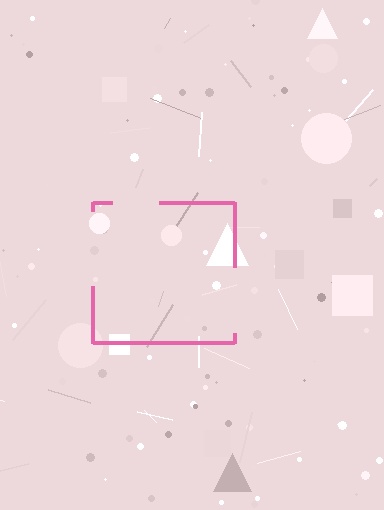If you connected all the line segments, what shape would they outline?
They would outline a square.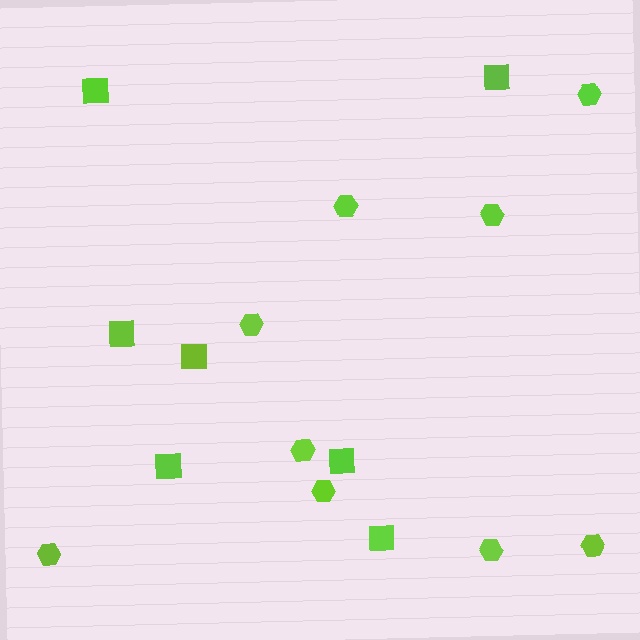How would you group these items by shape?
There are 2 groups: one group of squares (7) and one group of hexagons (9).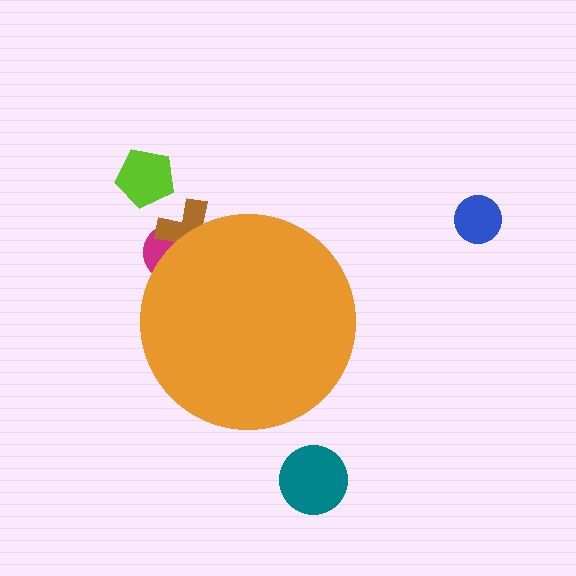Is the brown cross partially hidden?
Yes, the brown cross is partially hidden behind the orange circle.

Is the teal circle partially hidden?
No, the teal circle is fully visible.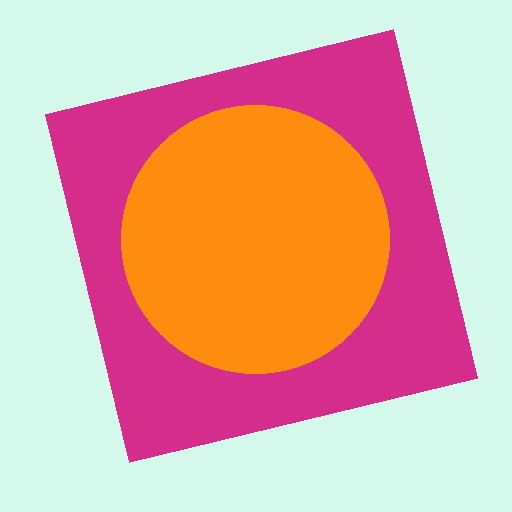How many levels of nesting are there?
2.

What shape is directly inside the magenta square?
The orange circle.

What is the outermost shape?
The magenta square.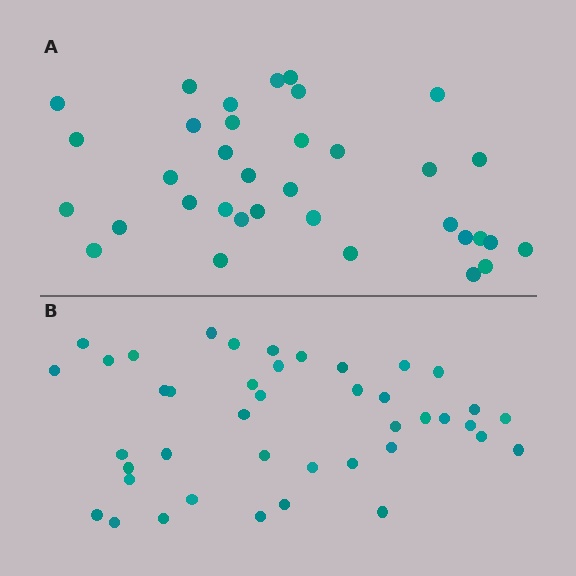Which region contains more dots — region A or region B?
Region B (the bottom region) has more dots.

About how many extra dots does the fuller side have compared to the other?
Region B has roughly 8 or so more dots than region A.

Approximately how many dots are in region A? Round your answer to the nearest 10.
About 40 dots. (The exact count is 35, which rounds to 40.)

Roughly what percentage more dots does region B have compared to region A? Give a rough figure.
About 20% more.